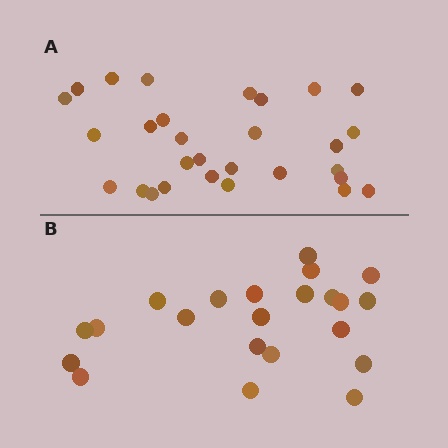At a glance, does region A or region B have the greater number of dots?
Region A (the top region) has more dots.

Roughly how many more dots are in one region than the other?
Region A has roughly 8 or so more dots than region B.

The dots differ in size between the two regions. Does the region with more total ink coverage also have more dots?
No. Region B has more total ink coverage because its dots are larger, but region A actually contains more individual dots. Total area can be misleading — the number of items is what matters here.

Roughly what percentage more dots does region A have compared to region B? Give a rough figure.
About 30% more.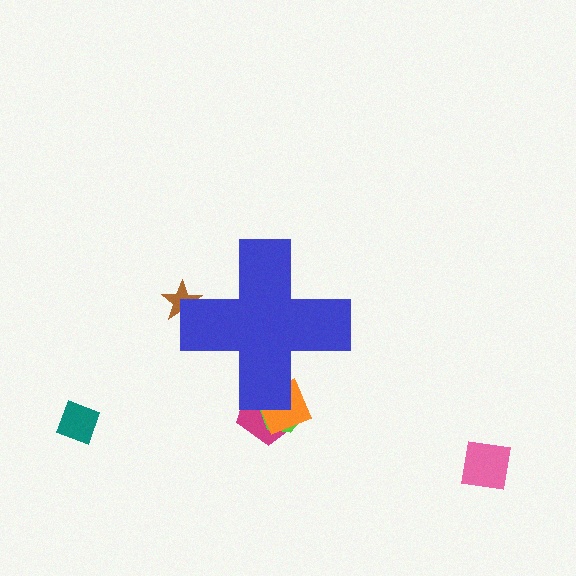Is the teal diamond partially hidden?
No, the teal diamond is fully visible.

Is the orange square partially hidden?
Yes, the orange square is partially hidden behind the blue cross.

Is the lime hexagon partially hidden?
Yes, the lime hexagon is partially hidden behind the blue cross.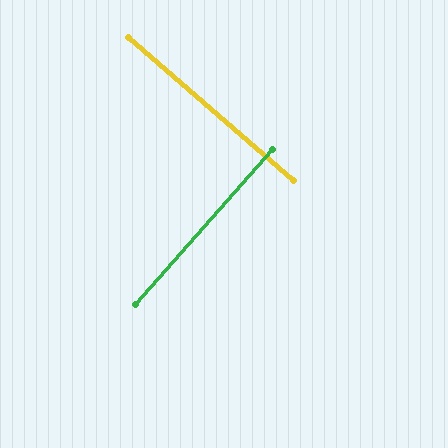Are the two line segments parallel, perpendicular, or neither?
Perpendicular — they meet at approximately 90°.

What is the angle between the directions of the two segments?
Approximately 90 degrees.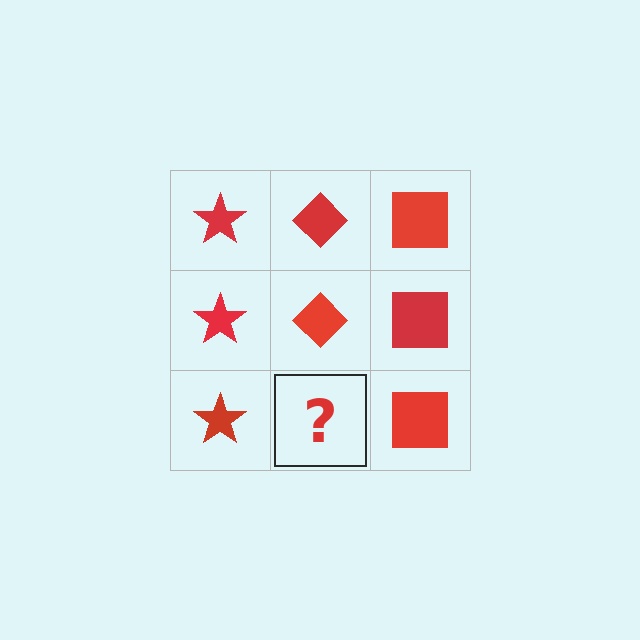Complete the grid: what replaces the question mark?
The question mark should be replaced with a red diamond.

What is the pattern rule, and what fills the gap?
The rule is that each column has a consistent shape. The gap should be filled with a red diamond.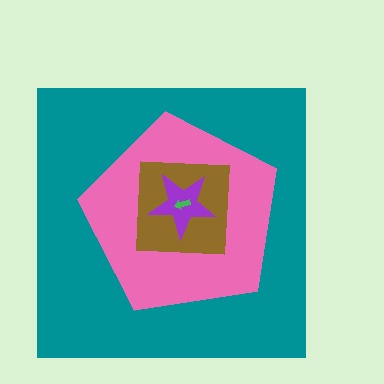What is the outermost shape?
The teal square.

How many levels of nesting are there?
5.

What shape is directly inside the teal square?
The pink pentagon.